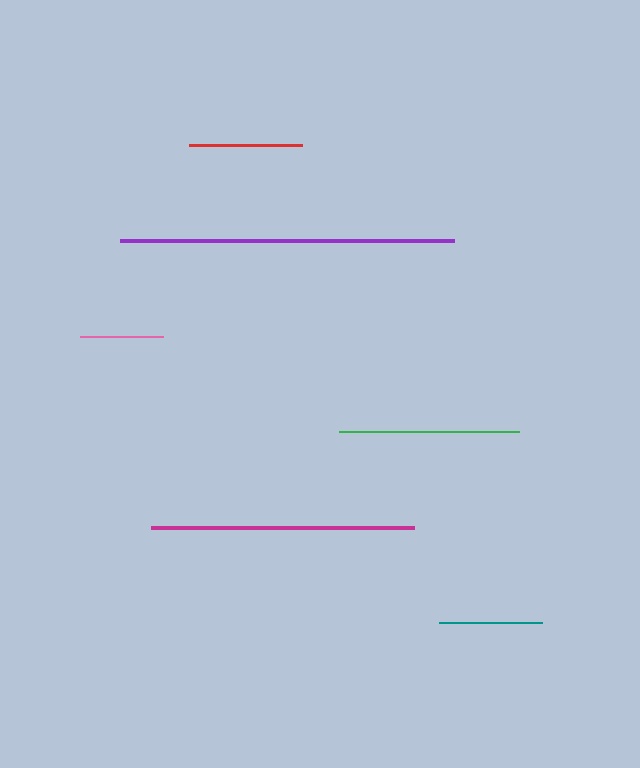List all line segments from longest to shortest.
From longest to shortest: purple, magenta, green, red, teal, pink.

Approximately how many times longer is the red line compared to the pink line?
The red line is approximately 1.4 times the length of the pink line.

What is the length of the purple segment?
The purple segment is approximately 334 pixels long.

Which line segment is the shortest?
The pink line is the shortest at approximately 83 pixels.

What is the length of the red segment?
The red segment is approximately 113 pixels long.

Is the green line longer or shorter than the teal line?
The green line is longer than the teal line.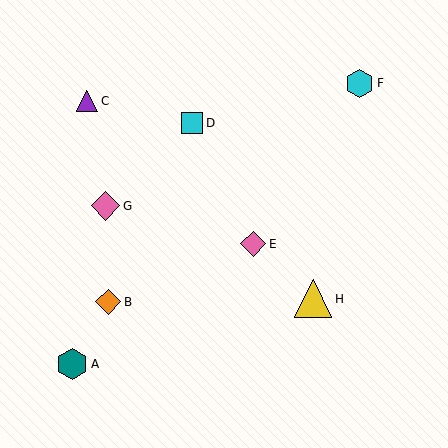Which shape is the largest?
The yellow triangle (labeled H) is the largest.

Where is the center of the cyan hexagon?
The center of the cyan hexagon is at (360, 83).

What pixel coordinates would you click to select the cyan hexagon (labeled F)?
Click at (360, 83) to select the cyan hexagon F.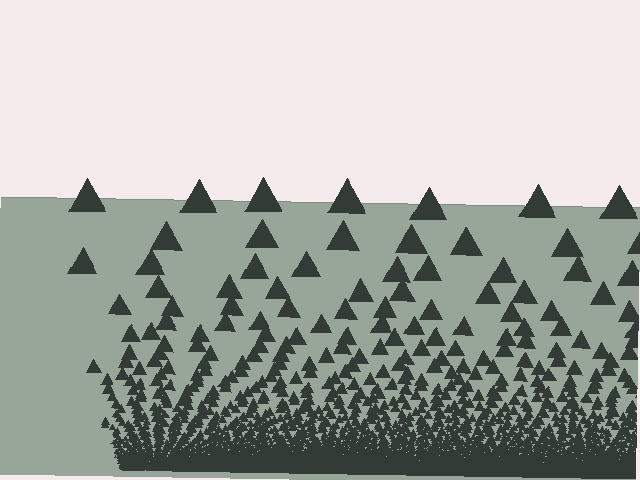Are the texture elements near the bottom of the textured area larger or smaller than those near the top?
Smaller. The gradient is inverted — elements near the bottom are smaller and denser.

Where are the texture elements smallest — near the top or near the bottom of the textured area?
Near the bottom.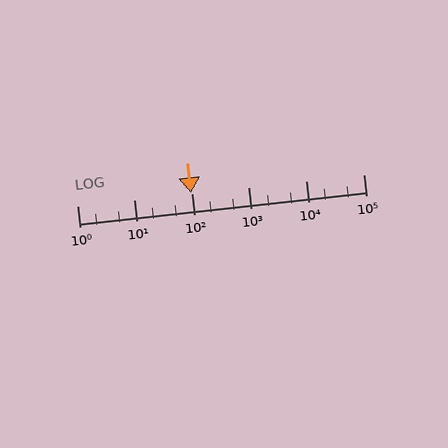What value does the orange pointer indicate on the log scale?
The pointer indicates approximately 98.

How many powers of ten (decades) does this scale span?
The scale spans 5 decades, from 1 to 100000.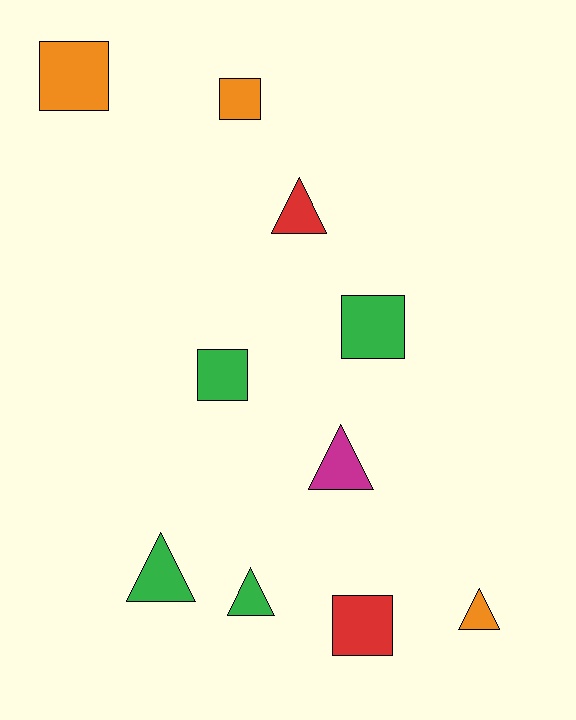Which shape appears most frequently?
Triangle, with 5 objects.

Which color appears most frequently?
Green, with 4 objects.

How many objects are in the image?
There are 10 objects.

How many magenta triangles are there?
There is 1 magenta triangle.